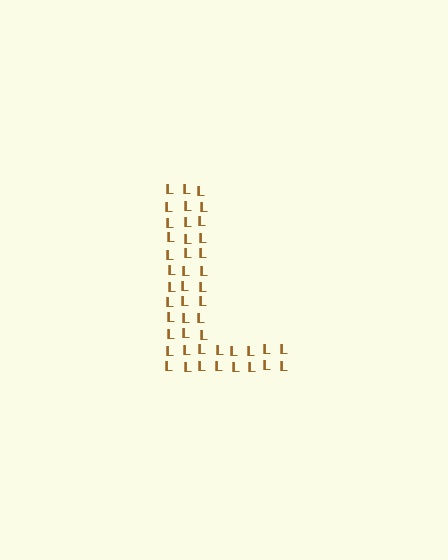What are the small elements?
The small elements are letter L's.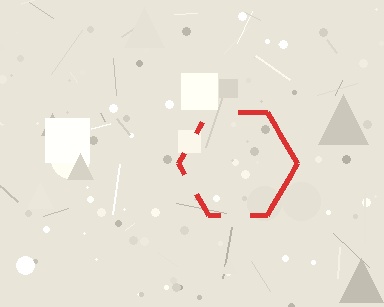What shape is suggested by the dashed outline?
The dashed outline suggests a hexagon.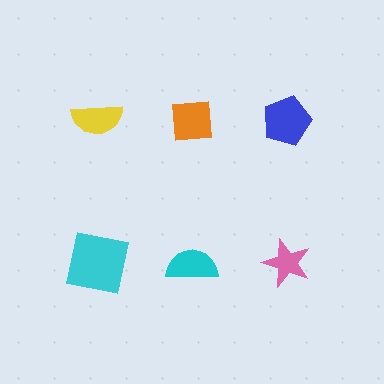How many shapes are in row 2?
3 shapes.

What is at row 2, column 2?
A cyan semicircle.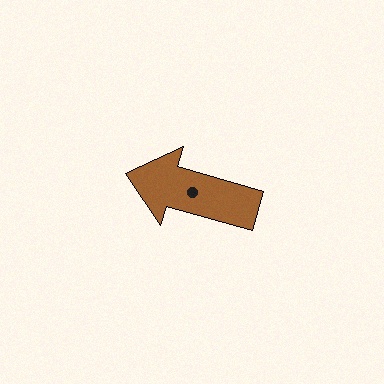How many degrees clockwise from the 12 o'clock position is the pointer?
Approximately 286 degrees.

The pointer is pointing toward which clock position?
Roughly 10 o'clock.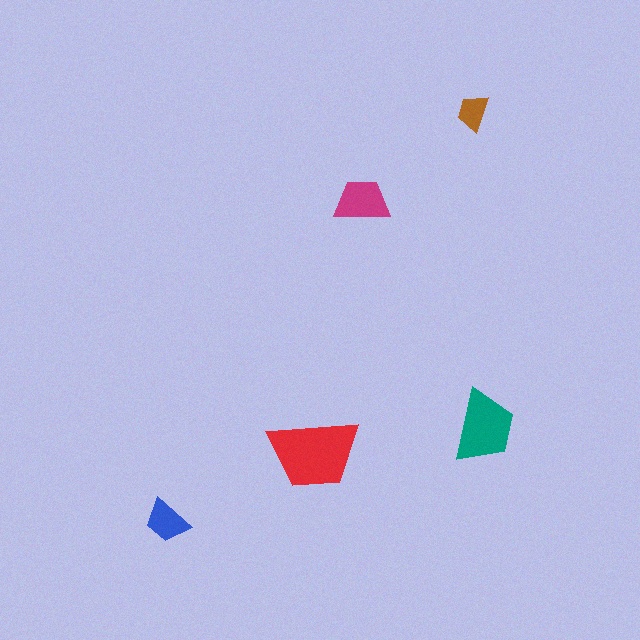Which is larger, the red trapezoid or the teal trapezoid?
The red one.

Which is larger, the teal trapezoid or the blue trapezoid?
The teal one.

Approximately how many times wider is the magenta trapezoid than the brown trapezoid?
About 1.5 times wider.